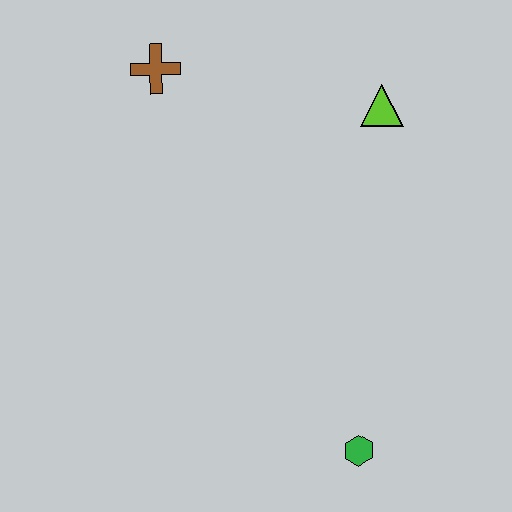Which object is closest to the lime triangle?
The brown cross is closest to the lime triangle.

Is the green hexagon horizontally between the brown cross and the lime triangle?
Yes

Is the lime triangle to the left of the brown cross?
No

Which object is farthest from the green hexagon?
The brown cross is farthest from the green hexagon.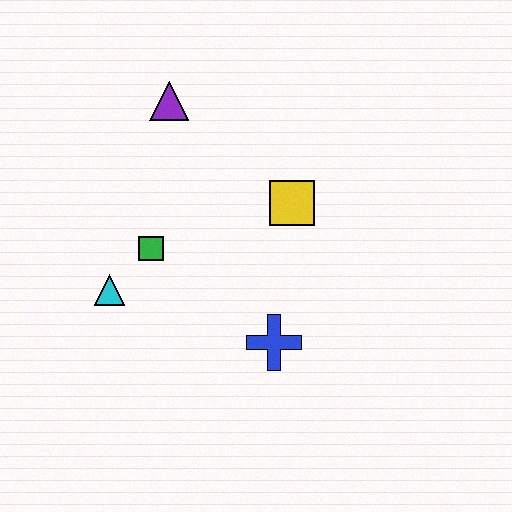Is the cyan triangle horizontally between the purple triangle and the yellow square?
No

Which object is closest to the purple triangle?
The green square is closest to the purple triangle.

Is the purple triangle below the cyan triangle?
No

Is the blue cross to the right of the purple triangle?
Yes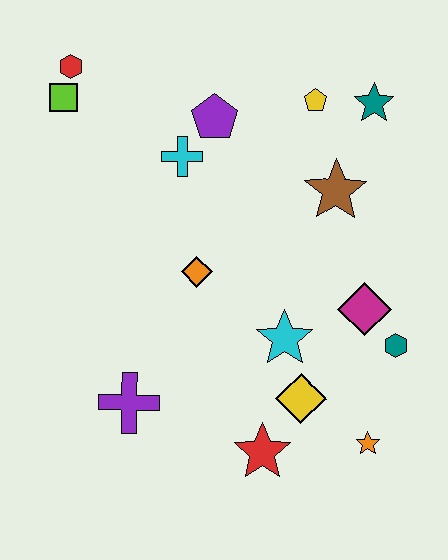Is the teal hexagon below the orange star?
No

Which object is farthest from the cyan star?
The red hexagon is farthest from the cyan star.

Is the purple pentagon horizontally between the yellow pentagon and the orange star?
No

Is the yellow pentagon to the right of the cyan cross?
Yes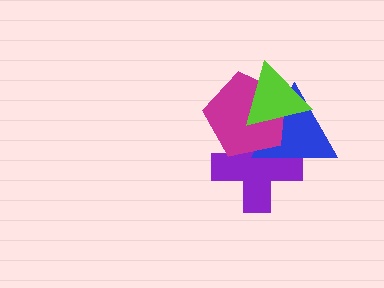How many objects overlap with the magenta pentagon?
3 objects overlap with the magenta pentagon.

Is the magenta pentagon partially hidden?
Yes, it is partially covered by another shape.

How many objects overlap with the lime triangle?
3 objects overlap with the lime triangle.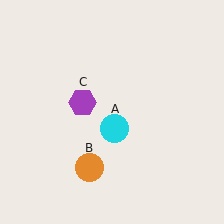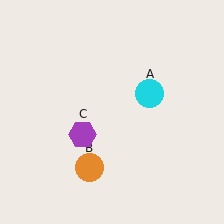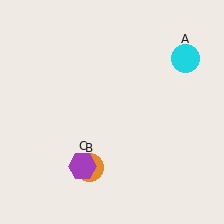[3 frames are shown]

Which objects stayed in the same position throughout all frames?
Orange circle (object B) remained stationary.